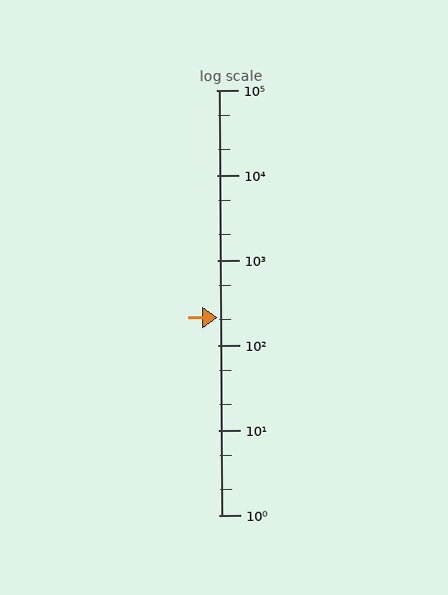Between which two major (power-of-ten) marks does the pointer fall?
The pointer is between 100 and 1000.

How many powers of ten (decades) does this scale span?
The scale spans 5 decades, from 1 to 100000.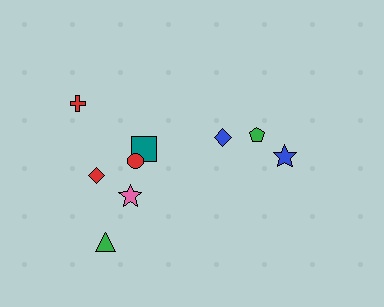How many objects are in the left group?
There are 6 objects.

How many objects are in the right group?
There are 3 objects.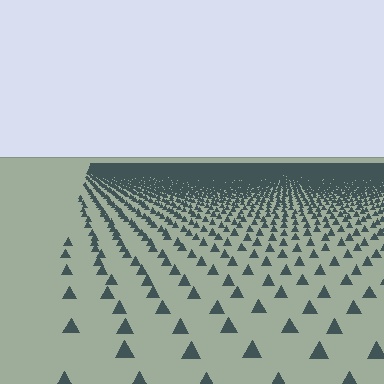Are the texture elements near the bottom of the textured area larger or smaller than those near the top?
Larger. Near the bottom, elements are closer to the viewer and appear at a bigger on-screen size.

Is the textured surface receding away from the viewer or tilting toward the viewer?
The surface is receding away from the viewer. Texture elements get smaller and denser toward the top.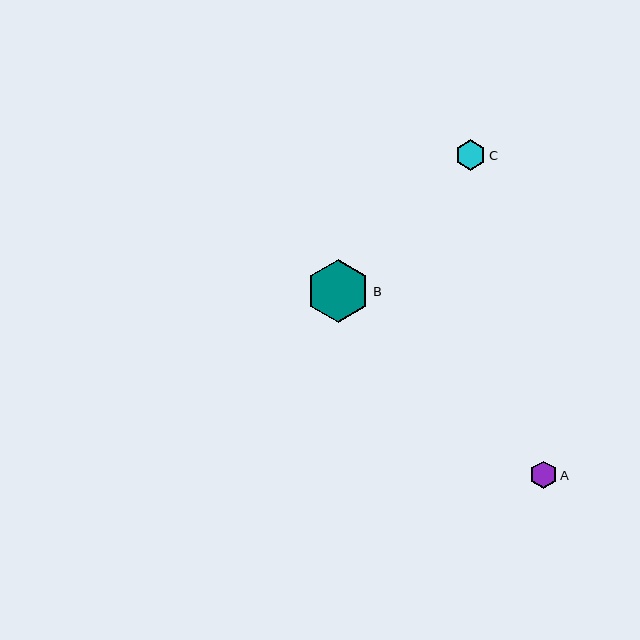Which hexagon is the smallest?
Hexagon A is the smallest with a size of approximately 27 pixels.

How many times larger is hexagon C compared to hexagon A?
Hexagon C is approximately 1.1 times the size of hexagon A.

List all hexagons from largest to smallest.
From largest to smallest: B, C, A.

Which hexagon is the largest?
Hexagon B is the largest with a size of approximately 63 pixels.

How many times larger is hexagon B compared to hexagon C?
Hexagon B is approximately 2.1 times the size of hexagon C.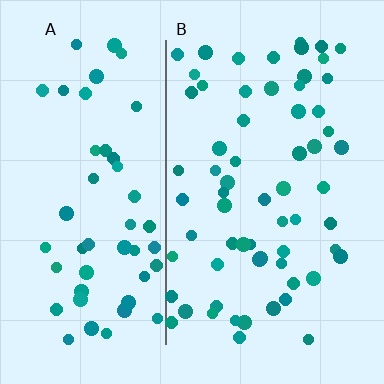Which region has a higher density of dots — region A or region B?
B (the right).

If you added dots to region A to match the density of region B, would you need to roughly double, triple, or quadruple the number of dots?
Approximately double.